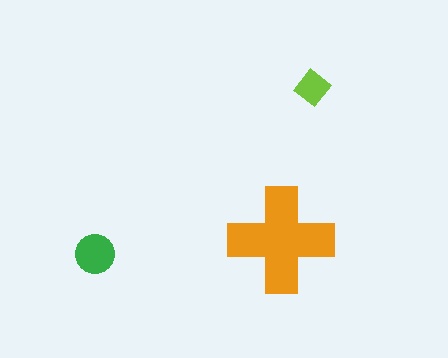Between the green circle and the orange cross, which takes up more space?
The orange cross.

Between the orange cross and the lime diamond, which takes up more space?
The orange cross.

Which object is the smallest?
The lime diamond.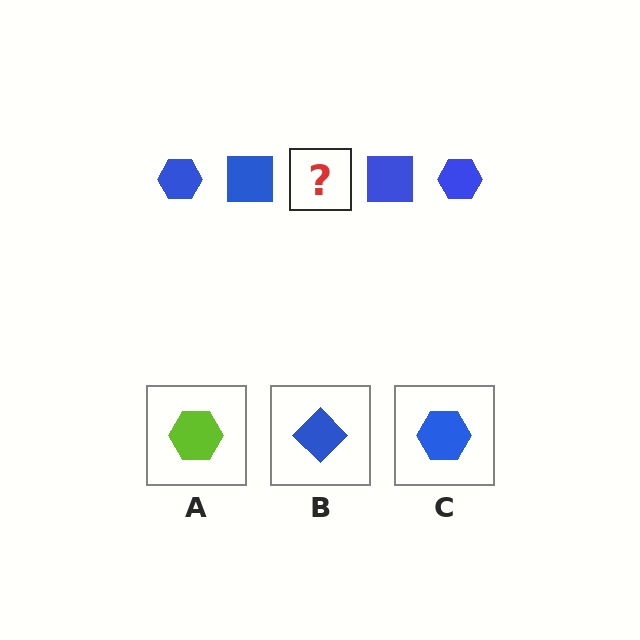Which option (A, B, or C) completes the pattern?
C.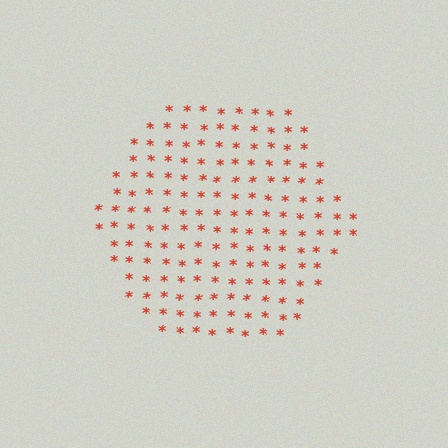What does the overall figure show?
The overall figure shows a hexagon.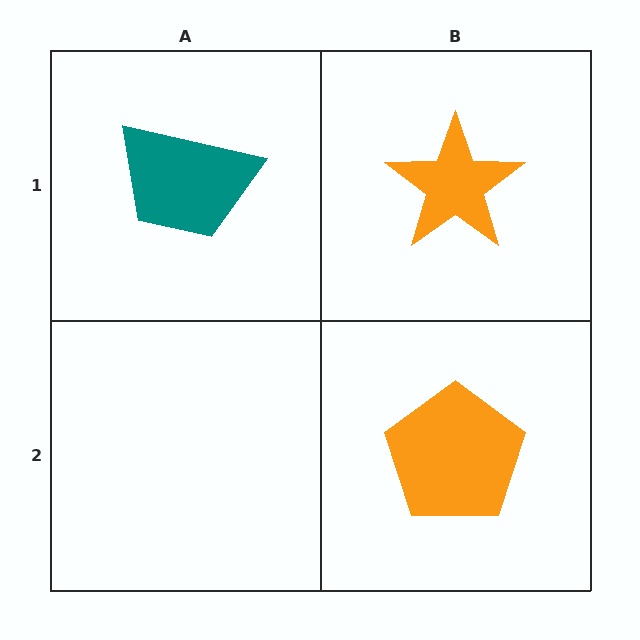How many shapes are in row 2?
1 shape.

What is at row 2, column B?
An orange pentagon.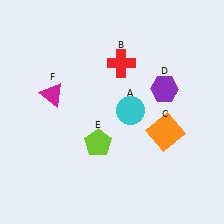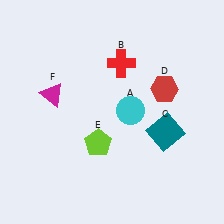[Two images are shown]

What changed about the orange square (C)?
In Image 1, C is orange. In Image 2, it changed to teal.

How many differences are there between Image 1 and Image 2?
There are 2 differences between the two images.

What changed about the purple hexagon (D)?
In Image 1, D is purple. In Image 2, it changed to red.